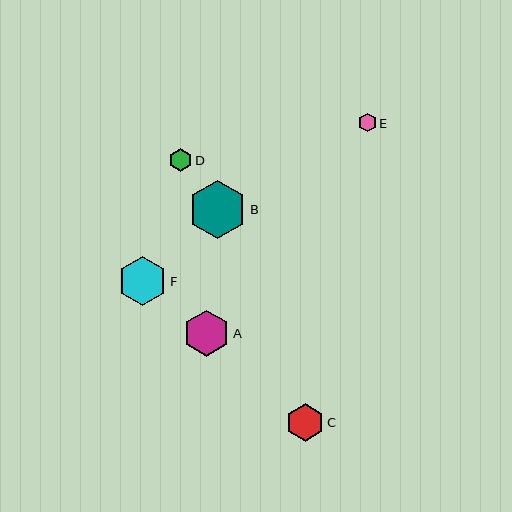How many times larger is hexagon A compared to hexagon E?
Hexagon A is approximately 2.5 times the size of hexagon E.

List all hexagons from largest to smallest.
From largest to smallest: B, F, A, C, D, E.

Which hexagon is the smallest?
Hexagon E is the smallest with a size of approximately 18 pixels.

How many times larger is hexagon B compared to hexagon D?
Hexagon B is approximately 2.5 times the size of hexagon D.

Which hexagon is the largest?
Hexagon B is the largest with a size of approximately 58 pixels.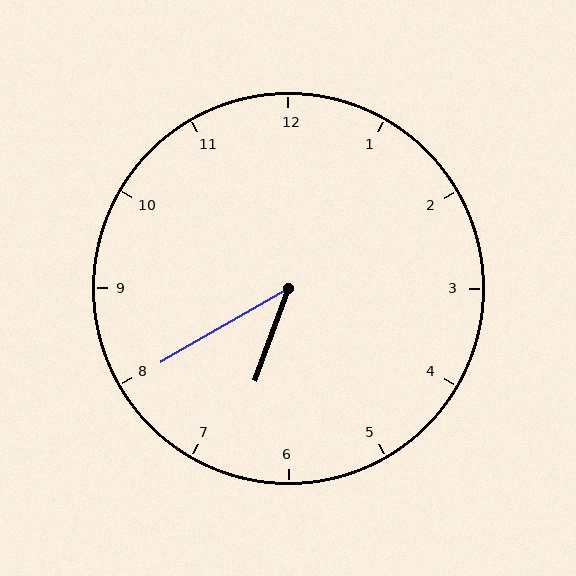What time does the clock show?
6:40.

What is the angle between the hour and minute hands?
Approximately 40 degrees.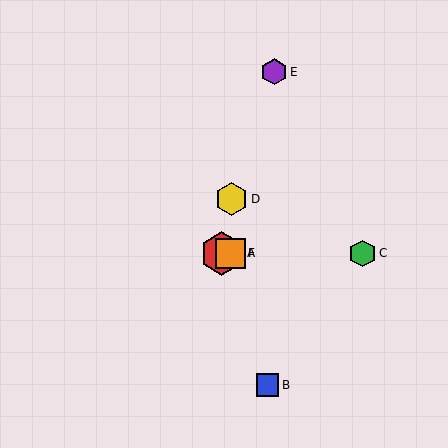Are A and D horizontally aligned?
No, A is at y≈254 and D is at y≈199.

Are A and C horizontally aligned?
Yes, both are at y≈254.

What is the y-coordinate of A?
Object A is at y≈254.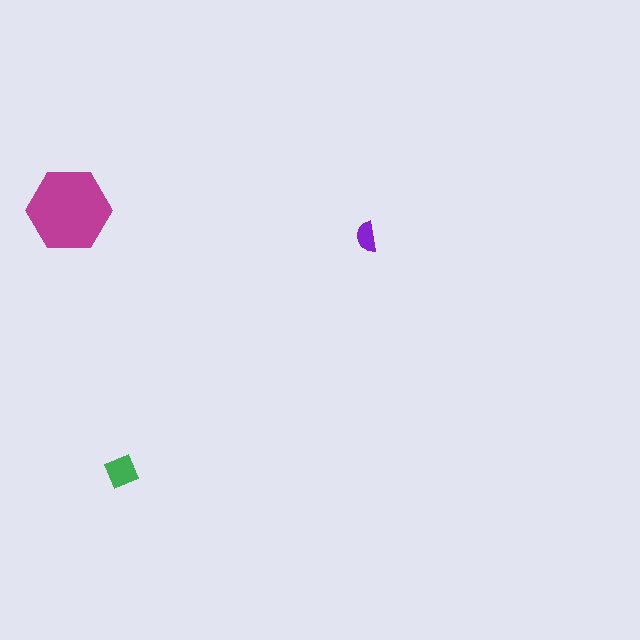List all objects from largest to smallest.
The magenta hexagon, the green diamond, the purple semicircle.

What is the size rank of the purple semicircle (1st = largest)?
3rd.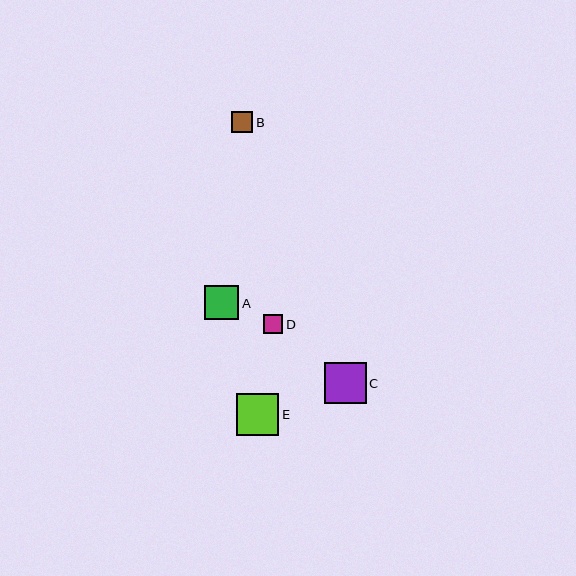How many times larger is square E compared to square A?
Square E is approximately 1.2 times the size of square A.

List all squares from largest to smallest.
From largest to smallest: E, C, A, B, D.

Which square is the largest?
Square E is the largest with a size of approximately 42 pixels.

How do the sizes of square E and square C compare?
Square E and square C are approximately the same size.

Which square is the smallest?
Square D is the smallest with a size of approximately 19 pixels.